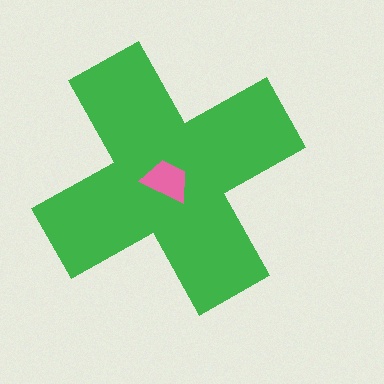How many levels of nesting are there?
2.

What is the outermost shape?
The green cross.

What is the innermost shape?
The pink trapezoid.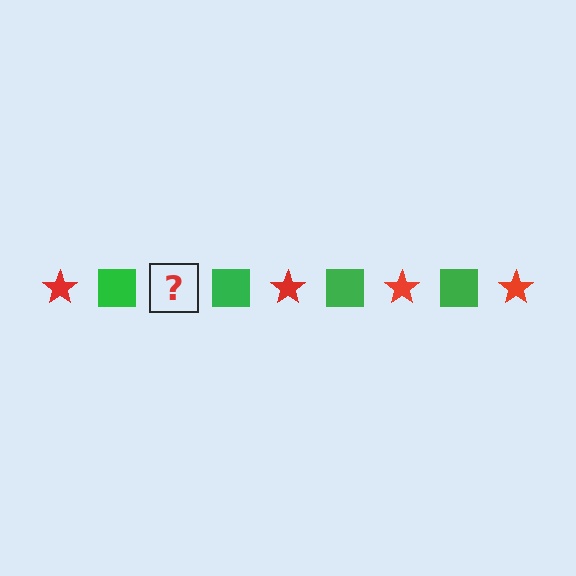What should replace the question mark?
The question mark should be replaced with a red star.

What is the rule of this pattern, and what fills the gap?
The rule is that the pattern alternates between red star and green square. The gap should be filled with a red star.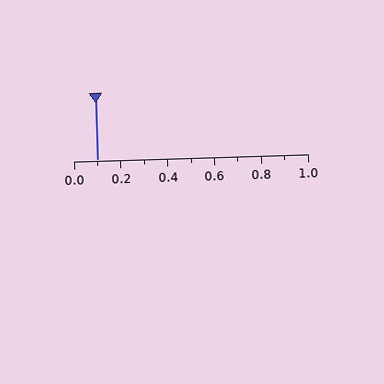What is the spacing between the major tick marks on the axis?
The major ticks are spaced 0.2 apart.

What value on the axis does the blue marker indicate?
The marker indicates approximately 0.1.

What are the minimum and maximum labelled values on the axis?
The axis runs from 0.0 to 1.0.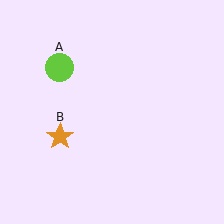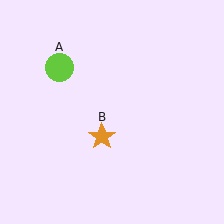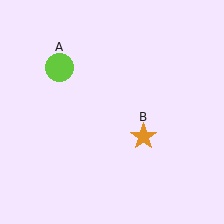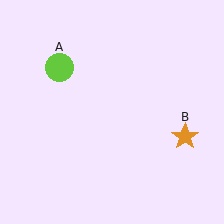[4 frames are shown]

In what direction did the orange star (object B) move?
The orange star (object B) moved right.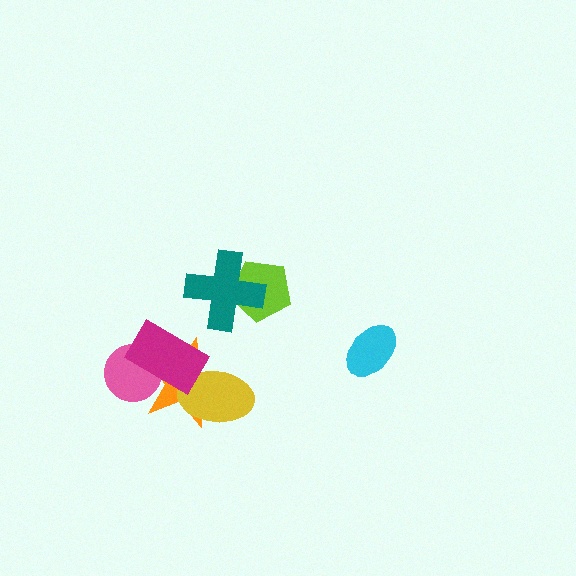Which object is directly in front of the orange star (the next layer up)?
The yellow ellipse is directly in front of the orange star.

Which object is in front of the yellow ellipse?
The magenta rectangle is in front of the yellow ellipse.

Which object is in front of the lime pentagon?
The teal cross is in front of the lime pentagon.